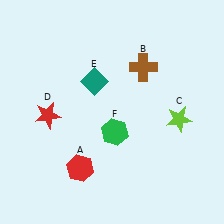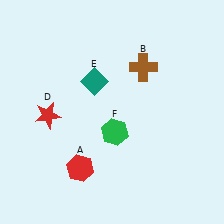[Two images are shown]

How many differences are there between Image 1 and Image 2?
There is 1 difference between the two images.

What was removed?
The lime star (C) was removed in Image 2.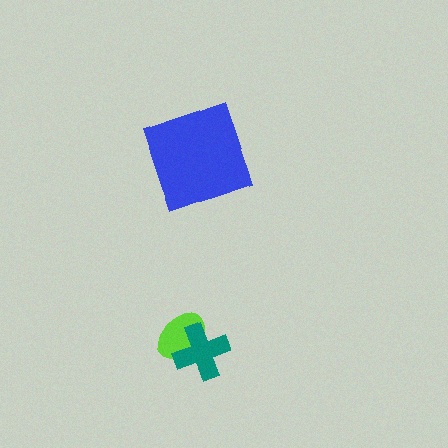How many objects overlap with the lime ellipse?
1 object overlaps with the lime ellipse.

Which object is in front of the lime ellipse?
The teal cross is in front of the lime ellipse.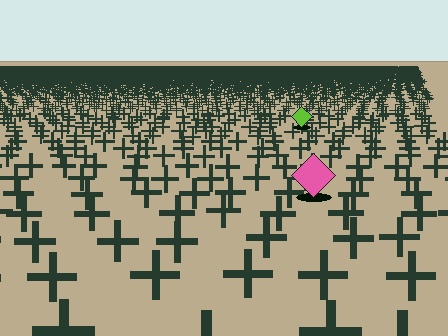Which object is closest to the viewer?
The pink diamond is closest. The texture marks near it are larger and more spread out.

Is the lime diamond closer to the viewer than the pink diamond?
No. The pink diamond is closer — you can tell from the texture gradient: the ground texture is coarser near it.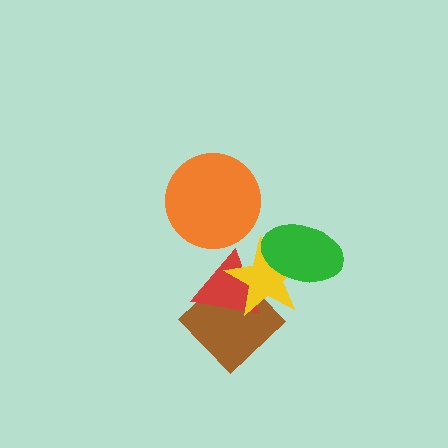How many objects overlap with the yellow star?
3 objects overlap with the yellow star.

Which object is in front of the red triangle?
The yellow star is in front of the red triangle.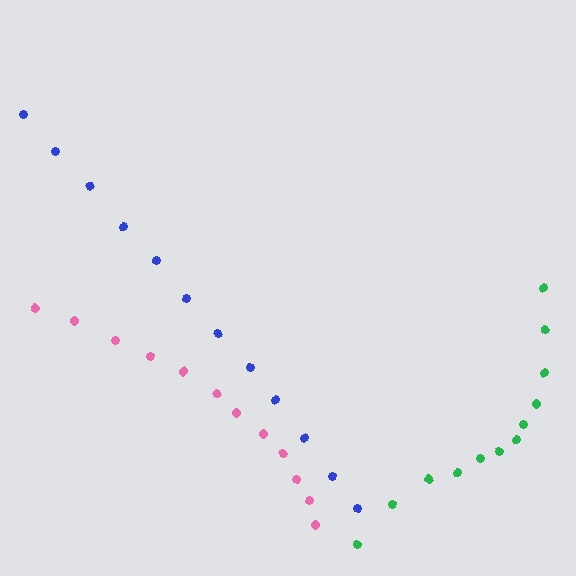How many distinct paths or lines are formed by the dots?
There are 3 distinct paths.